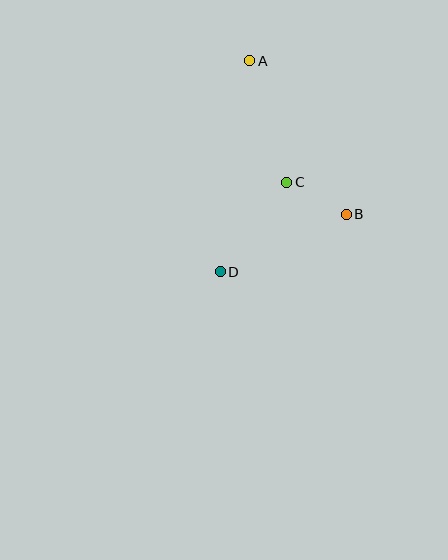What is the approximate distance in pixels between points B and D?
The distance between B and D is approximately 139 pixels.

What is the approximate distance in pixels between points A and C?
The distance between A and C is approximately 127 pixels.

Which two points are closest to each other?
Points B and C are closest to each other.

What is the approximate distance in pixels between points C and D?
The distance between C and D is approximately 112 pixels.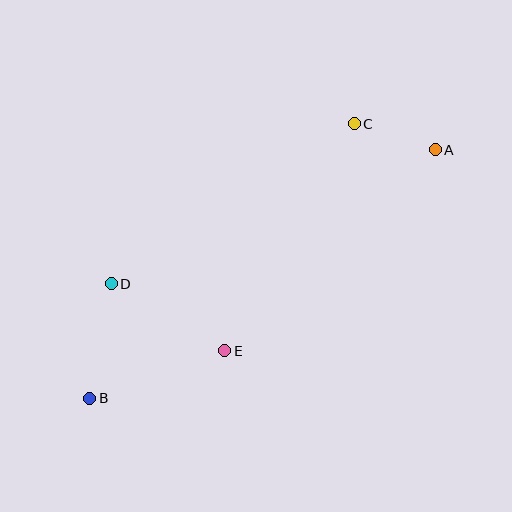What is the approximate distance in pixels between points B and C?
The distance between B and C is approximately 381 pixels.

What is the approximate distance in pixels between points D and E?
The distance between D and E is approximately 132 pixels.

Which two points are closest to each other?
Points A and C are closest to each other.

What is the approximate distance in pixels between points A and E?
The distance between A and E is approximately 291 pixels.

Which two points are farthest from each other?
Points A and B are farthest from each other.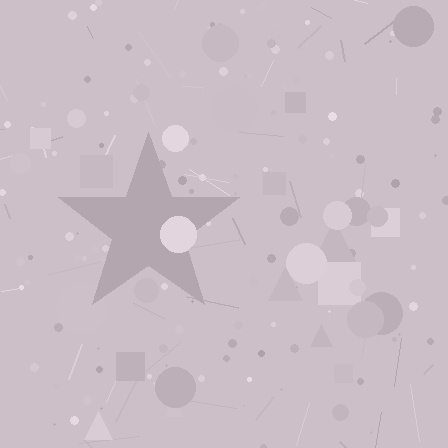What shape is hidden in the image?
A star is hidden in the image.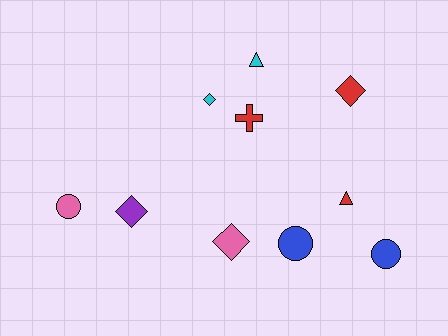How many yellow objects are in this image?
There are no yellow objects.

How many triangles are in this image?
There are 2 triangles.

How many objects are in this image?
There are 10 objects.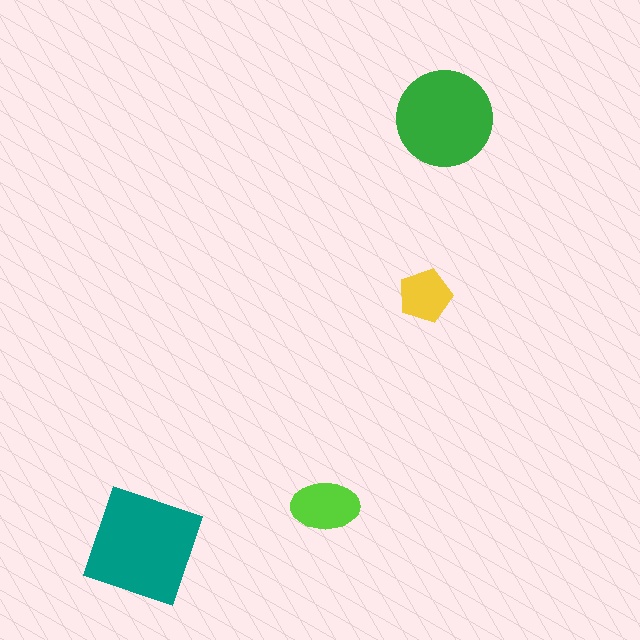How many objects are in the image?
There are 4 objects in the image.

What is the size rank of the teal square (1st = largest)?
1st.